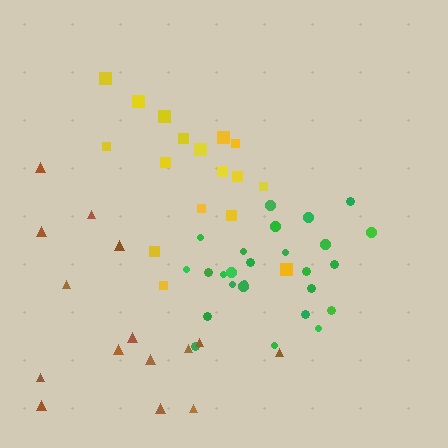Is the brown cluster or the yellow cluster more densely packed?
Yellow.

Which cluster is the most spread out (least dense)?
Brown.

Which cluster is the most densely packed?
Green.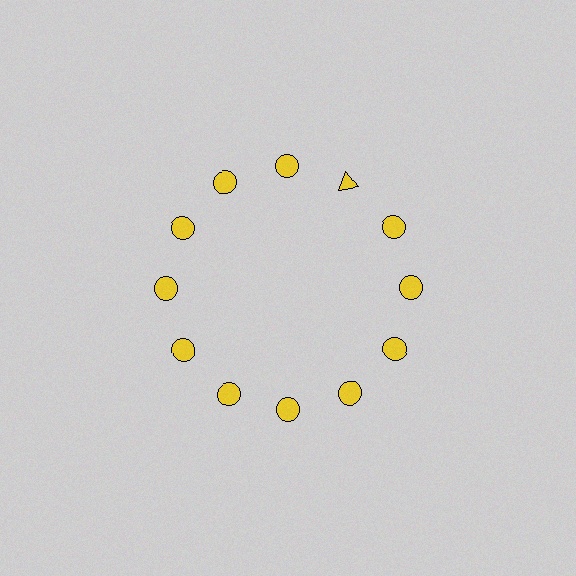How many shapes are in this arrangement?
There are 12 shapes arranged in a ring pattern.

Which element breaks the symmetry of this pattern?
The yellow triangle at roughly the 1 o'clock position breaks the symmetry. All other shapes are yellow circles.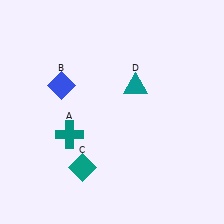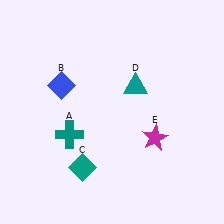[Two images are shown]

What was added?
A magenta star (E) was added in Image 2.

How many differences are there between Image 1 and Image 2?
There is 1 difference between the two images.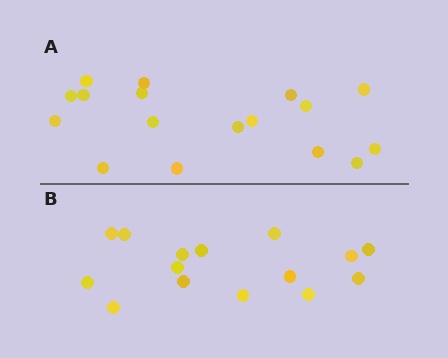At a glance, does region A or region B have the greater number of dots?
Region A (the top region) has more dots.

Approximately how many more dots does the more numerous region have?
Region A has just a few more — roughly 2 or 3 more dots than region B.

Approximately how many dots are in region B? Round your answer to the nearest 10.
About 20 dots. (The exact count is 15, which rounds to 20.)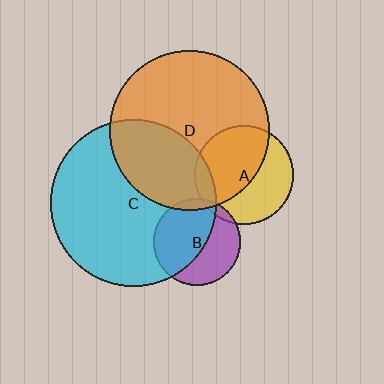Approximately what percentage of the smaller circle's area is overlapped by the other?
Approximately 5%.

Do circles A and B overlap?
Yes.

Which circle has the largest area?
Circle C (cyan).